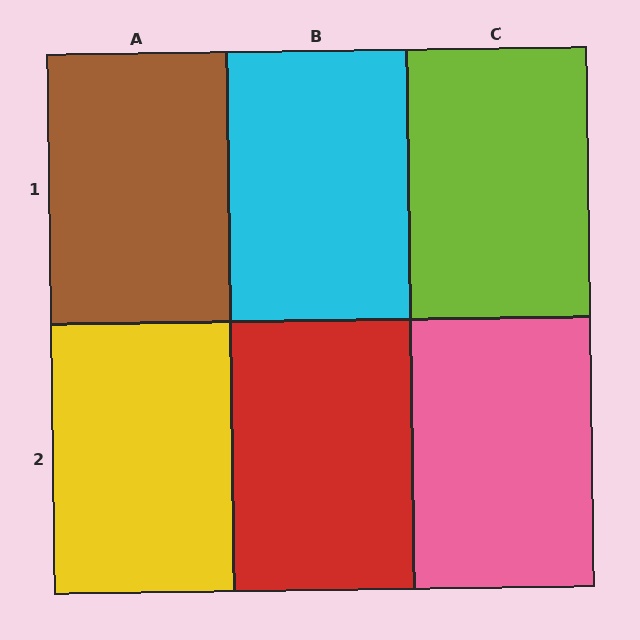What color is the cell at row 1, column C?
Lime.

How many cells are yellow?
1 cell is yellow.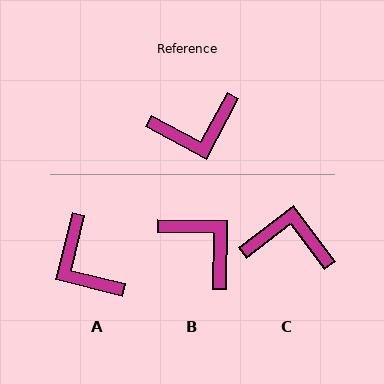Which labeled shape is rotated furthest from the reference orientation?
C, about 155 degrees away.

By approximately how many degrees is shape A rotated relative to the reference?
Approximately 76 degrees clockwise.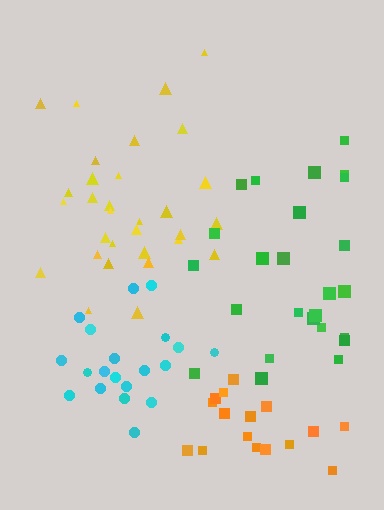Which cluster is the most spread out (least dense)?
Green.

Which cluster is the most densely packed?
Orange.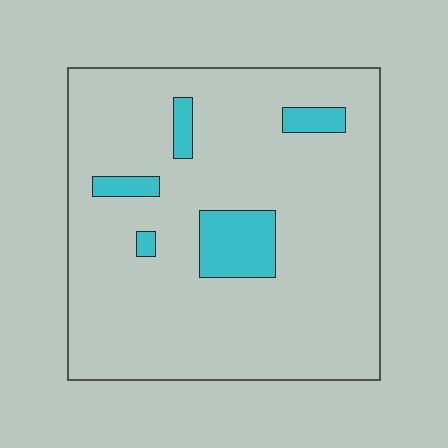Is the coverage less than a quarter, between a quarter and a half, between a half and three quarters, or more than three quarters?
Less than a quarter.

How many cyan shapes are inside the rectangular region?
5.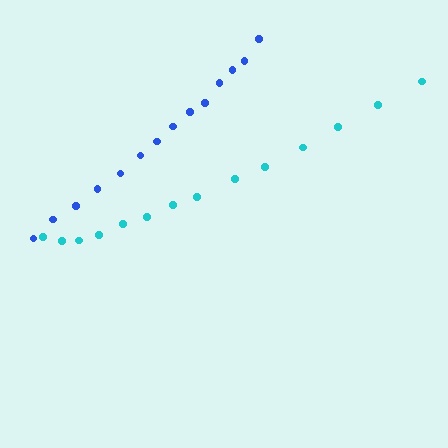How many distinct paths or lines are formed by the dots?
There are 2 distinct paths.